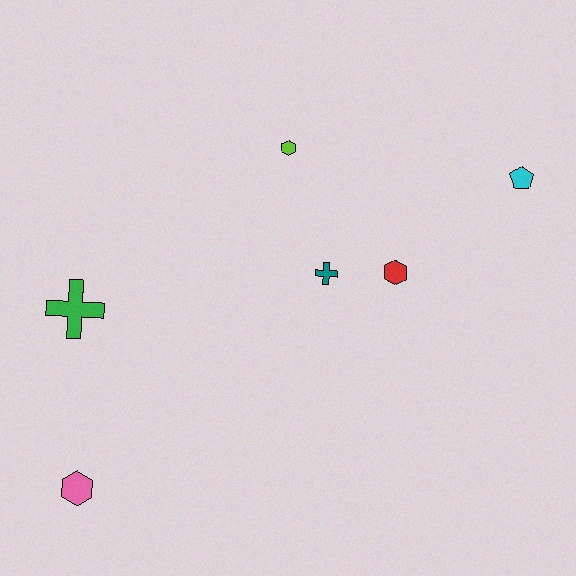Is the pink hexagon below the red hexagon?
Yes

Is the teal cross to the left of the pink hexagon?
No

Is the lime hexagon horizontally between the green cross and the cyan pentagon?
Yes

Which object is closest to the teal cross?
The red hexagon is closest to the teal cross.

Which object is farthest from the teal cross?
The pink hexagon is farthest from the teal cross.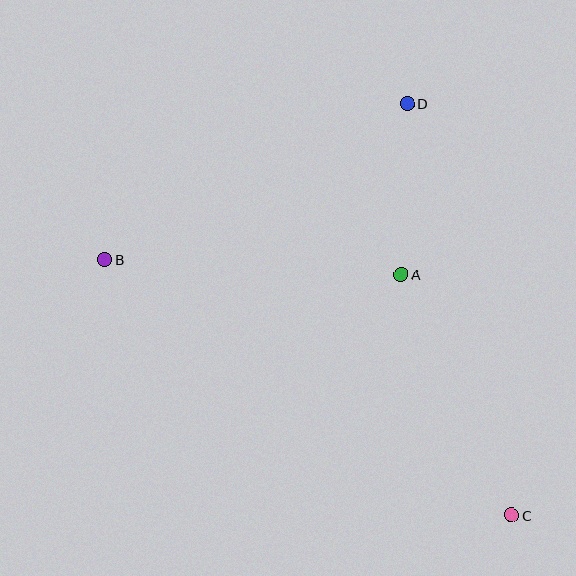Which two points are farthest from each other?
Points B and C are farthest from each other.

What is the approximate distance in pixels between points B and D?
The distance between B and D is approximately 341 pixels.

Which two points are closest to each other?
Points A and D are closest to each other.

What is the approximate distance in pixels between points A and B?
The distance between A and B is approximately 297 pixels.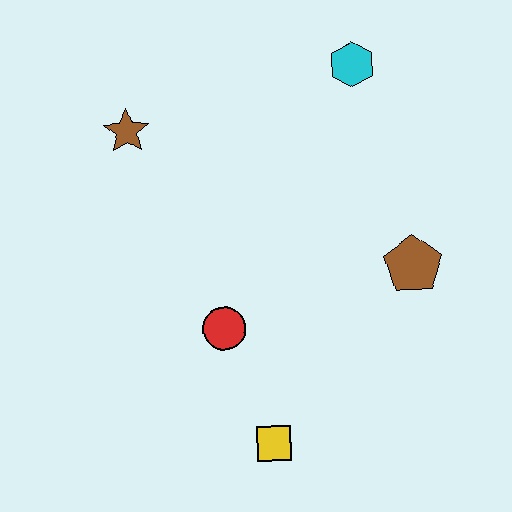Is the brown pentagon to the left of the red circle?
No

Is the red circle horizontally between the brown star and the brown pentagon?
Yes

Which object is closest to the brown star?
The red circle is closest to the brown star.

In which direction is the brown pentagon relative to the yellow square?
The brown pentagon is above the yellow square.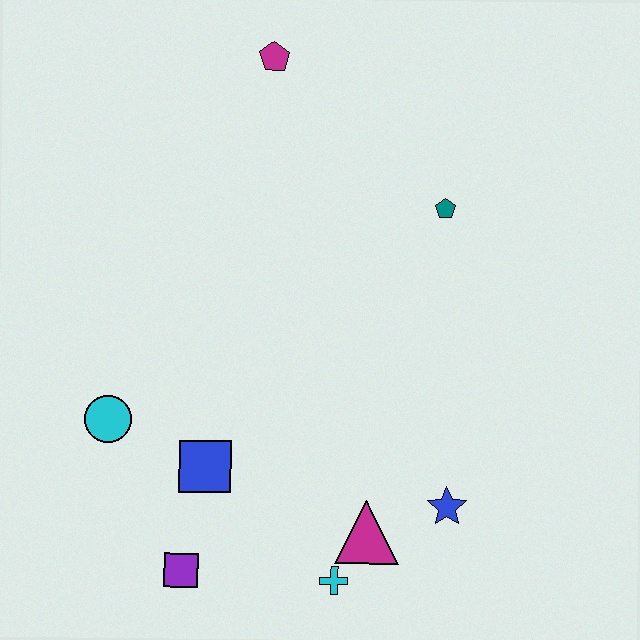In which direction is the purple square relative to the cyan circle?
The purple square is below the cyan circle.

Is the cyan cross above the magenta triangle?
No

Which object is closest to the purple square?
The blue square is closest to the purple square.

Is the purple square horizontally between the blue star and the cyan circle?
Yes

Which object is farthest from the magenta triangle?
The magenta pentagon is farthest from the magenta triangle.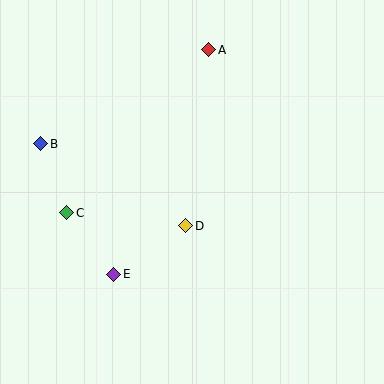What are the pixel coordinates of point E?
Point E is at (114, 274).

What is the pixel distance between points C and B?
The distance between C and B is 74 pixels.